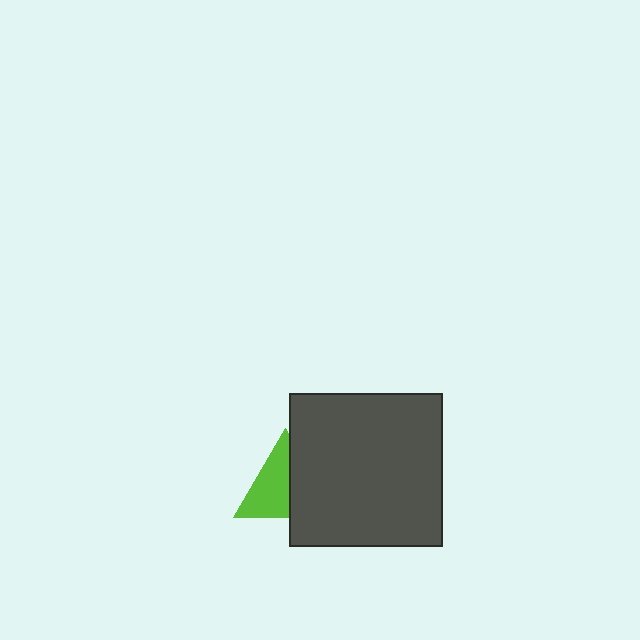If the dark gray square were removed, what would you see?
You would see the complete lime triangle.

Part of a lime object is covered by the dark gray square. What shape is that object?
It is a triangle.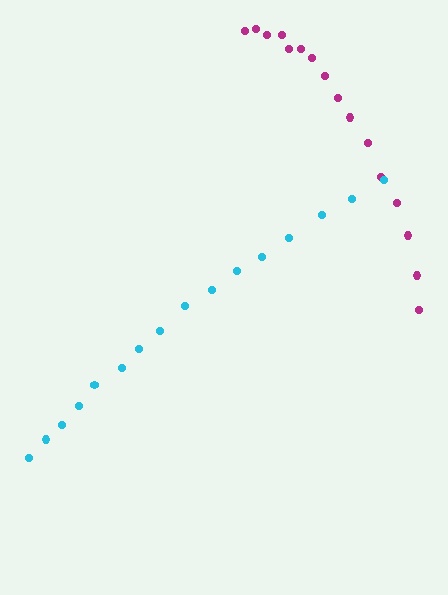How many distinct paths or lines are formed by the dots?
There are 2 distinct paths.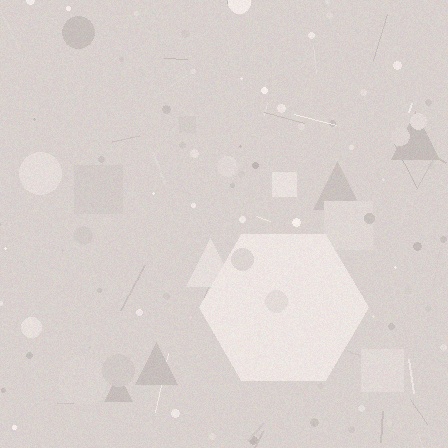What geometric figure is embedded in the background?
A hexagon is embedded in the background.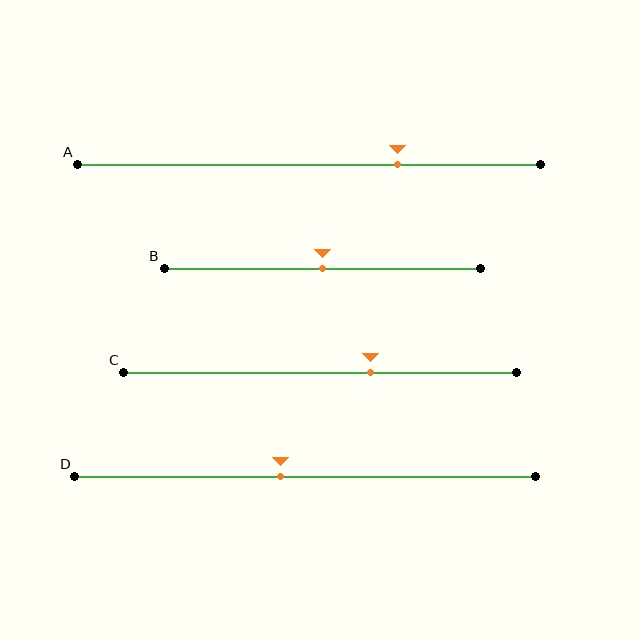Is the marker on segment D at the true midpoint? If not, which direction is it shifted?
No, the marker on segment D is shifted to the left by about 5% of the segment length.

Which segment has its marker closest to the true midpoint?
Segment B has its marker closest to the true midpoint.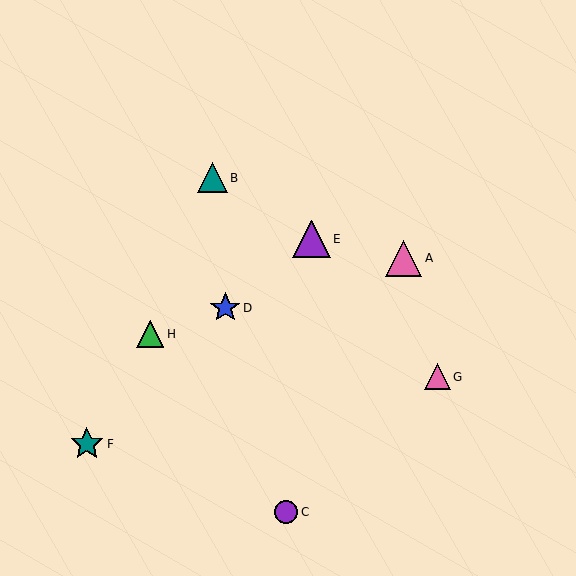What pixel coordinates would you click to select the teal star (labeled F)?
Click at (87, 444) to select the teal star F.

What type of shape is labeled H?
Shape H is a green triangle.